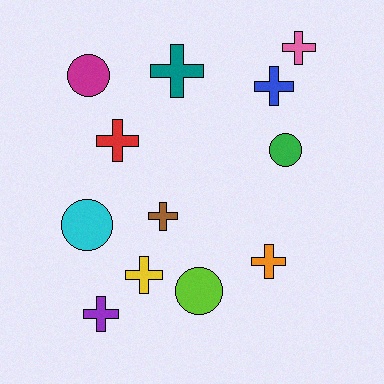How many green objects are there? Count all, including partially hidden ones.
There is 1 green object.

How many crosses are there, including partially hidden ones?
There are 8 crosses.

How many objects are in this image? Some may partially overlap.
There are 12 objects.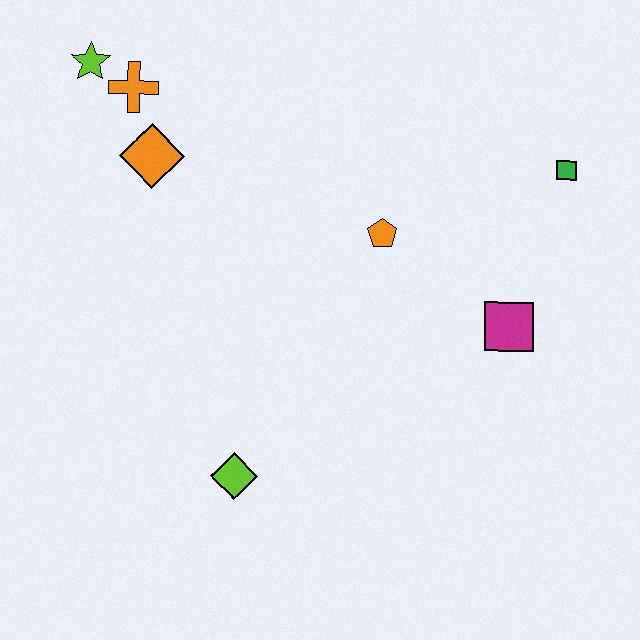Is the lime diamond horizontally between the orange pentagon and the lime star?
Yes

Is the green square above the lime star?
No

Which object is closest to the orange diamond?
The orange cross is closest to the orange diamond.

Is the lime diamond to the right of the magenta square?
No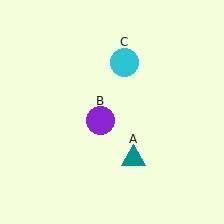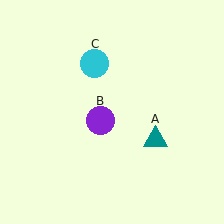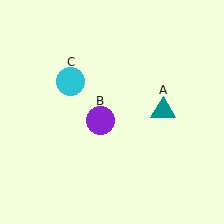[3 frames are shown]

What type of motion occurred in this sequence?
The teal triangle (object A), cyan circle (object C) rotated counterclockwise around the center of the scene.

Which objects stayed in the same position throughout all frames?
Purple circle (object B) remained stationary.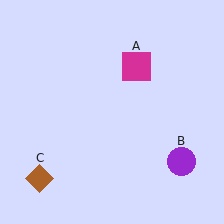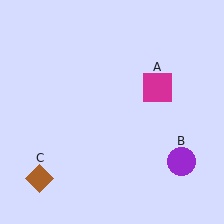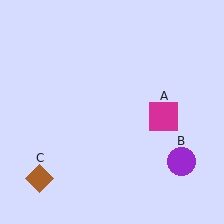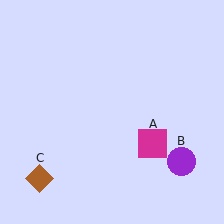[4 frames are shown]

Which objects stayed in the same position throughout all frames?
Purple circle (object B) and brown diamond (object C) remained stationary.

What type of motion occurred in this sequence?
The magenta square (object A) rotated clockwise around the center of the scene.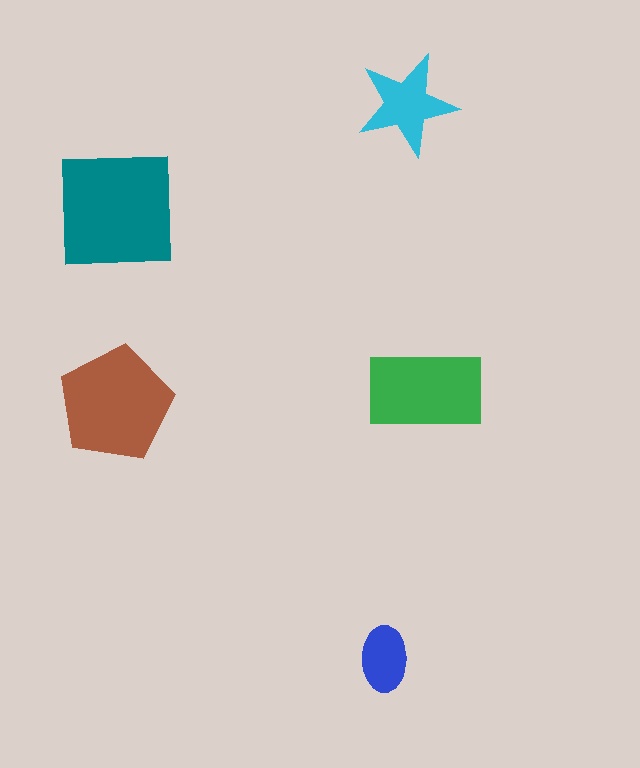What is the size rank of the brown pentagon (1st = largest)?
2nd.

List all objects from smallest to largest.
The blue ellipse, the cyan star, the green rectangle, the brown pentagon, the teal square.